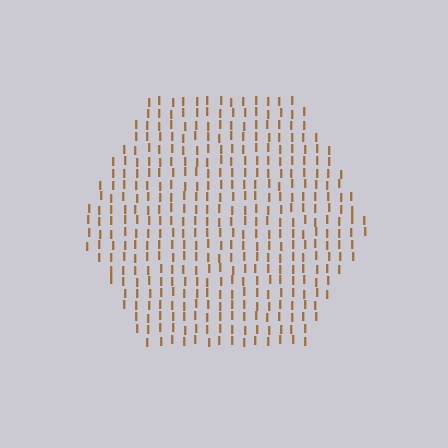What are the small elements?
The small elements are letter I's.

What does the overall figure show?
The overall figure shows a hexagon.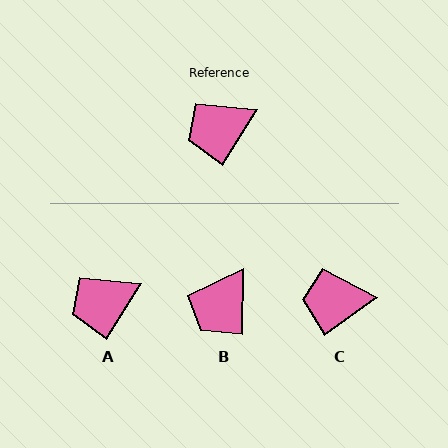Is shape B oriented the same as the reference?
No, it is off by about 31 degrees.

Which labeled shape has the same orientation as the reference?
A.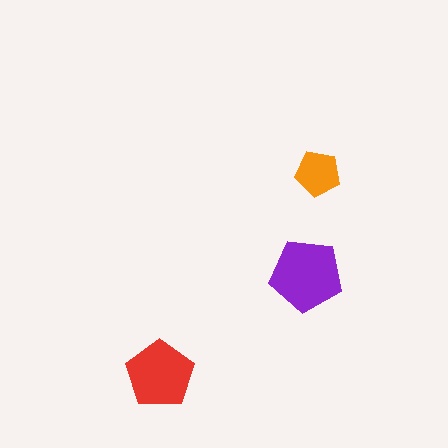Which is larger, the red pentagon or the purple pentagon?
The purple one.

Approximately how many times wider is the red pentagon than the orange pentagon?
About 1.5 times wider.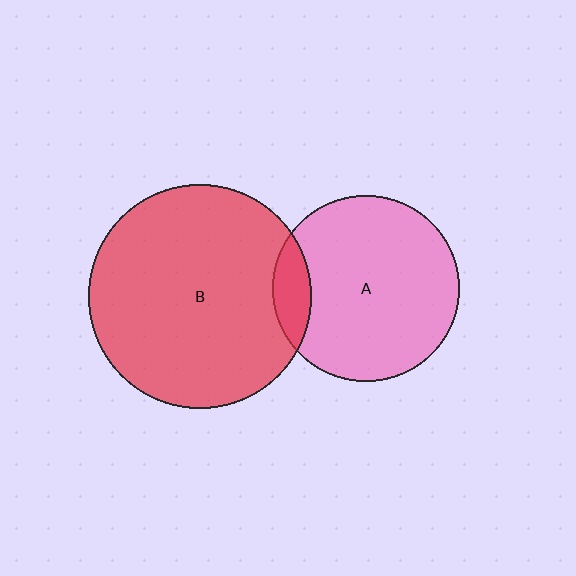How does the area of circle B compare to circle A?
Approximately 1.4 times.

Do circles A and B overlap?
Yes.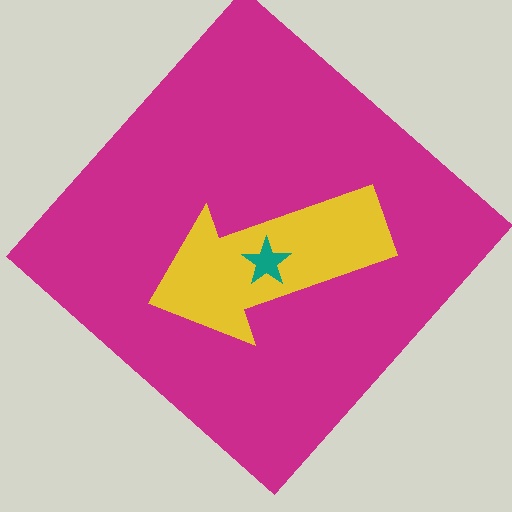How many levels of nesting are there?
3.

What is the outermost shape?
The magenta diamond.